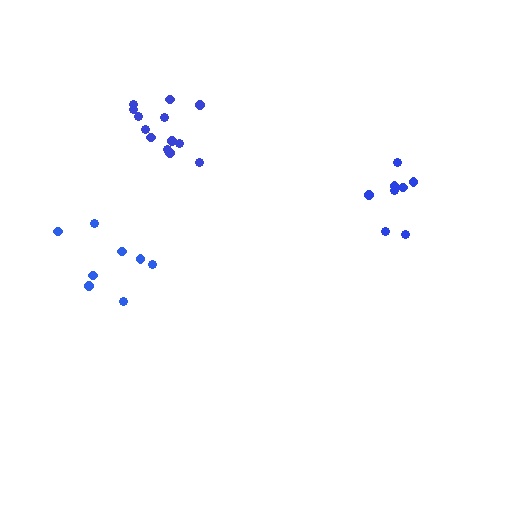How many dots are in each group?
Group 1: 13 dots, Group 2: 8 dots, Group 3: 8 dots (29 total).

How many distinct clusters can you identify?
There are 3 distinct clusters.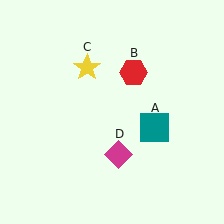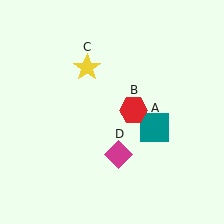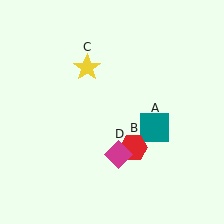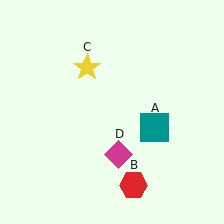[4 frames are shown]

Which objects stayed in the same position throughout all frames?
Teal square (object A) and yellow star (object C) and magenta diamond (object D) remained stationary.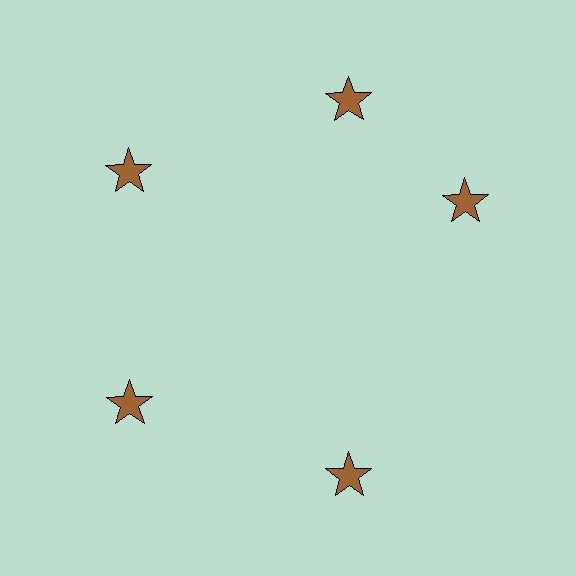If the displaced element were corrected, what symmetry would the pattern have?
It would have 5-fold rotational symmetry — the pattern would map onto itself every 72 degrees.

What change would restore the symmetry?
The symmetry would be restored by rotating it back into even spacing with its neighbors so that all 5 stars sit at equal angles and equal distance from the center.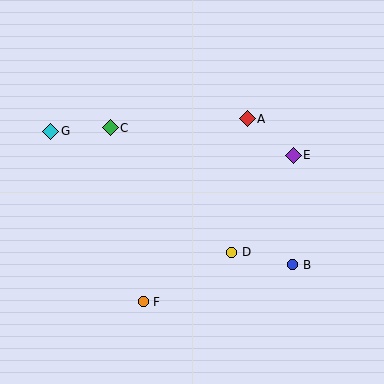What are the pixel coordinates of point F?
Point F is at (143, 302).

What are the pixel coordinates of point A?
Point A is at (247, 119).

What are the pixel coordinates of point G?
Point G is at (51, 131).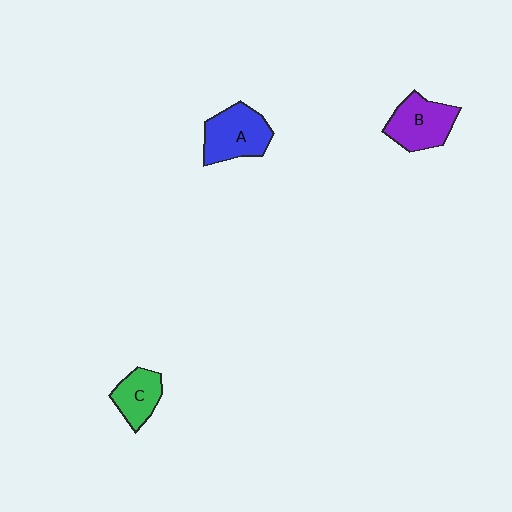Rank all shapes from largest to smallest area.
From largest to smallest: A (blue), B (purple), C (green).